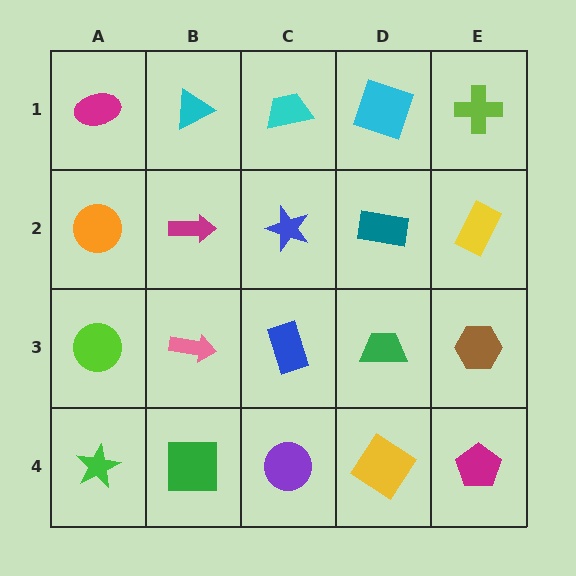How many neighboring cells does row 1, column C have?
3.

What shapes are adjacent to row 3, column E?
A yellow rectangle (row 2, column E), a magenta pentagon (row 4, column E), a green trapezoid (row 3, column D).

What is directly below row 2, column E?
A brown hexagon.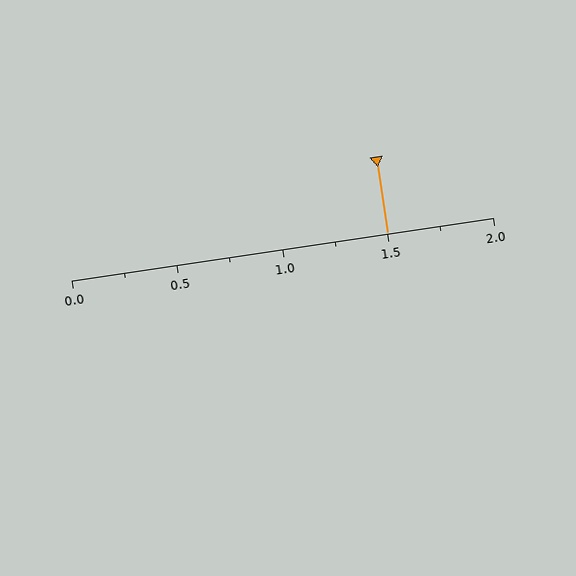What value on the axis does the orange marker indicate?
The marker indicates approximately 1.5.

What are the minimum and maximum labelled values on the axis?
The axis runs from 0.0 to 2.0.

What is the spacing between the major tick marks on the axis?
The major ticks are spaced 0.5 apart.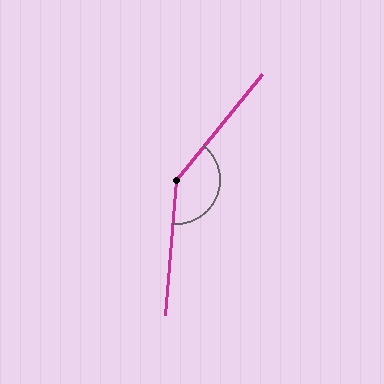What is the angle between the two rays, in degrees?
Approximately 146 degrees.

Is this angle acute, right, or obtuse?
It is obtuse.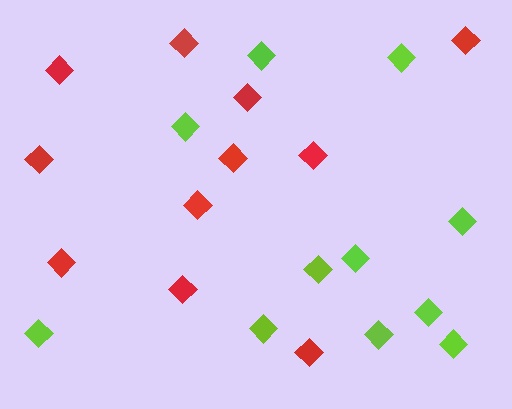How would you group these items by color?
There are 2 groups: one group of red diamonds (11) and one group of lime diamonds (11).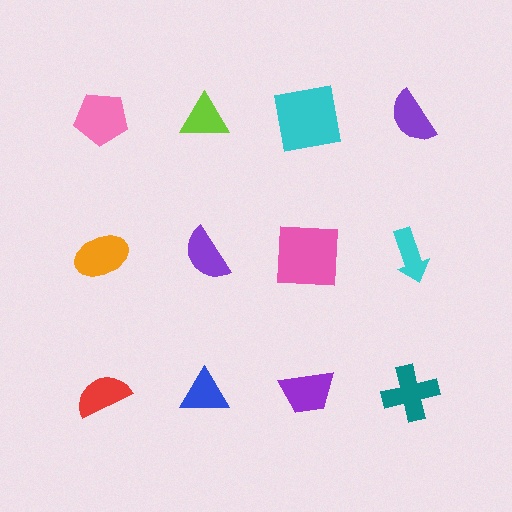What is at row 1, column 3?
A cyan square.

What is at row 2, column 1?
An orange ellipse.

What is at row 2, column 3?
A pink square.